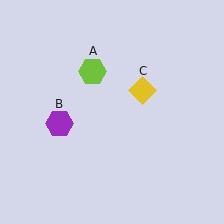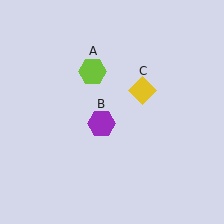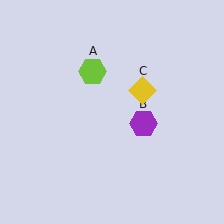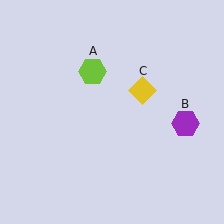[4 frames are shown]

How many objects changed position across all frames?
1 object changed position: purple hexagon (object B).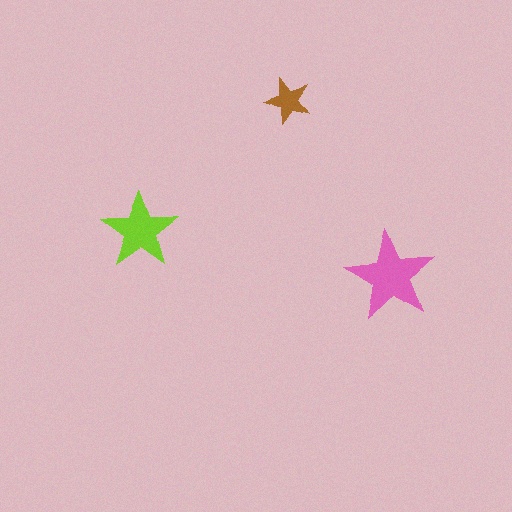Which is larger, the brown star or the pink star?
The pink one.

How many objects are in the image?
There are 3 objects in the image.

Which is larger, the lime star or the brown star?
The lime one.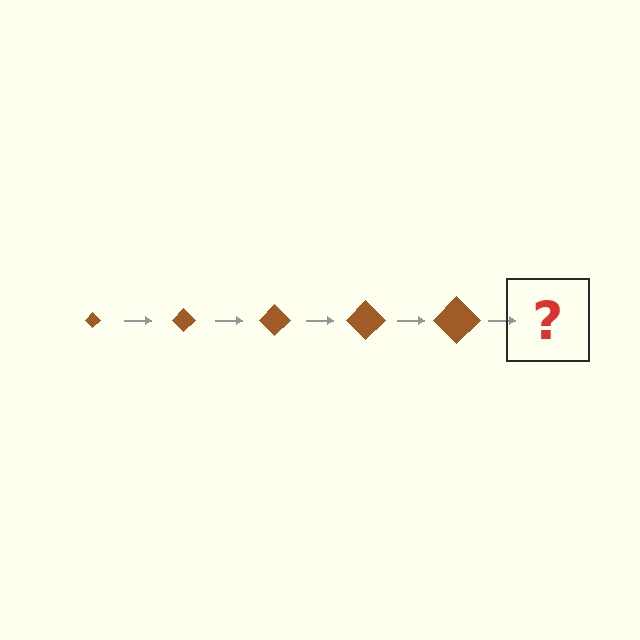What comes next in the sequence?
The next element should be a brown diamond, larger than the previous one.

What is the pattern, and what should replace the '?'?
The pattern is that the diamond gets progressively larger each step. The '?' should be a brown diamond, larger than the previous one.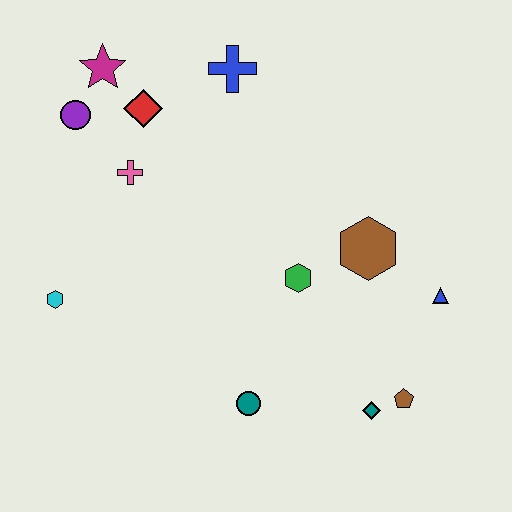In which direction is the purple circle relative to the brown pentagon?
The purple circle is to the left of the brown pentagon.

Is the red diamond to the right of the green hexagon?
No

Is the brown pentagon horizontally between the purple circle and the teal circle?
No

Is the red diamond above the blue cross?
No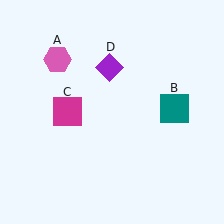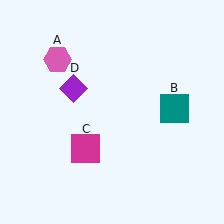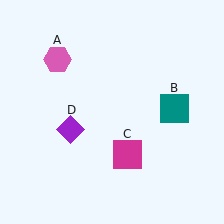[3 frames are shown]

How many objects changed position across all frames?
2 objects changed position: magenta square (object C), purple diamond (object D).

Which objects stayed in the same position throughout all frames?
Pink hexagon (object A) and teal square (object B) remained stationary.